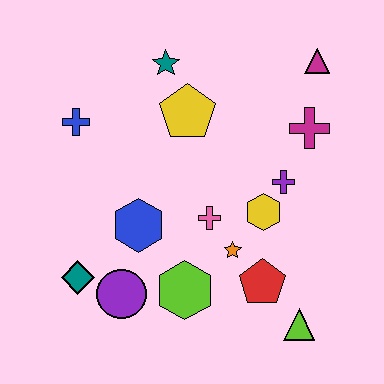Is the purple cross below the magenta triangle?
Yes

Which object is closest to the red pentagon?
The orange star is closest to the red pentagon.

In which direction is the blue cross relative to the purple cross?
The blue cross is to the left of the purple cross.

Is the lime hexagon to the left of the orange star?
Yes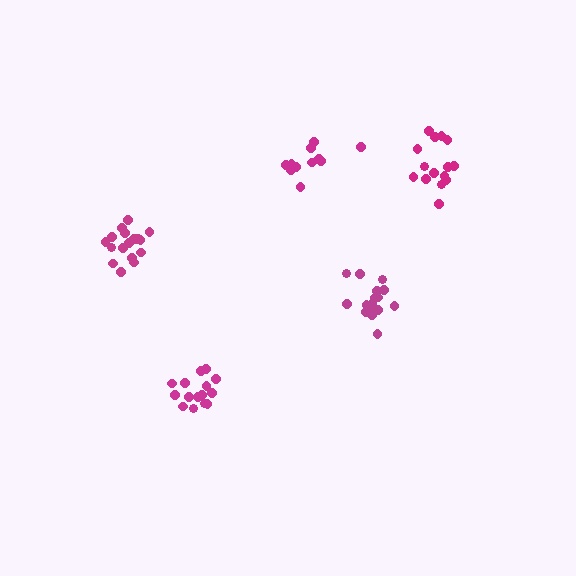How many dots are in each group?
Group 1: 15 dots, Group 2: 17 dots, Group 3: 17 dots, Group 4: 15 dots, Group 5: 12 dots (76 total).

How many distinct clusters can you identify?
There are 5 distinct clusters.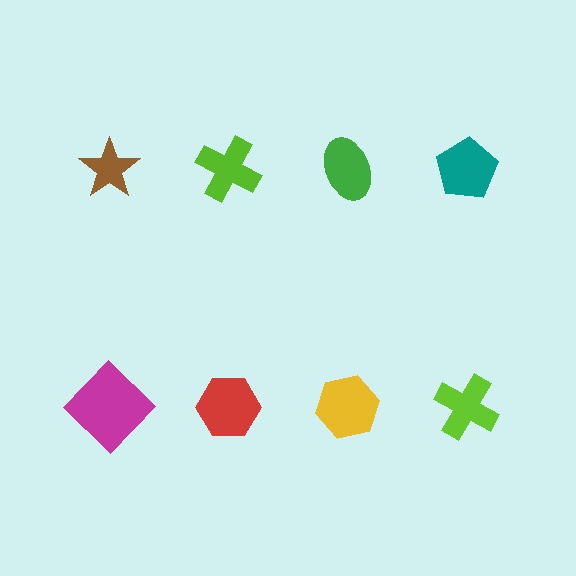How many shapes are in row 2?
4 shapes.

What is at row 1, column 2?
A lime cross.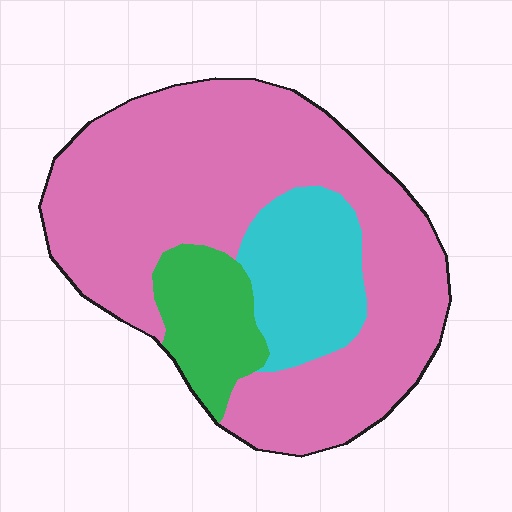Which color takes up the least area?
Green, at roughly 15%.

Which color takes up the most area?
Pink, at roughly 70%.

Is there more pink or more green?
Pink.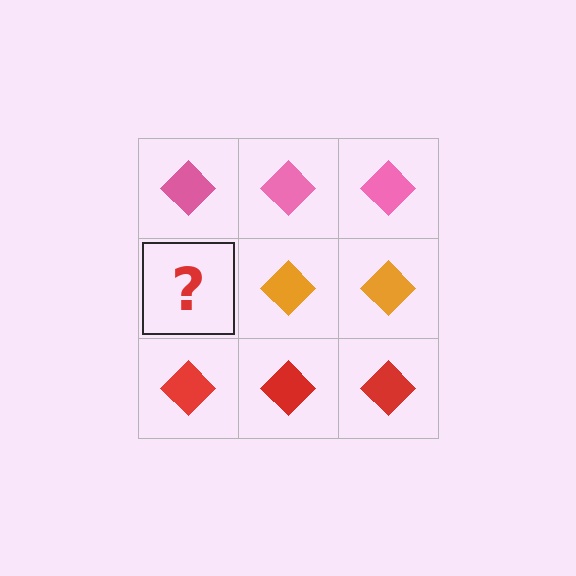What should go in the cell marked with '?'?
The missing cell should contain an orange diamond.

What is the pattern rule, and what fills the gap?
The rule is that each row has a consistent color. The gap should be filled with an orange diamond.